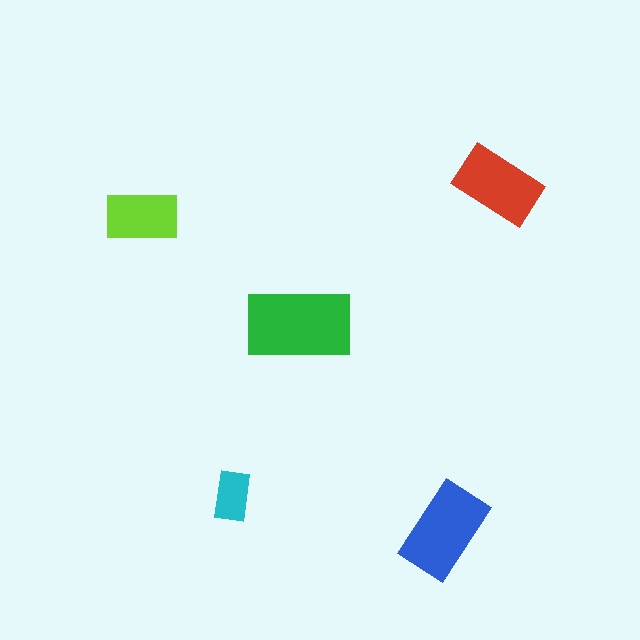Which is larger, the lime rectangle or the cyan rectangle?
The lime one.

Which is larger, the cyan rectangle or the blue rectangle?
The blue one.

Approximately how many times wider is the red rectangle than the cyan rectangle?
About 1.5 times wider.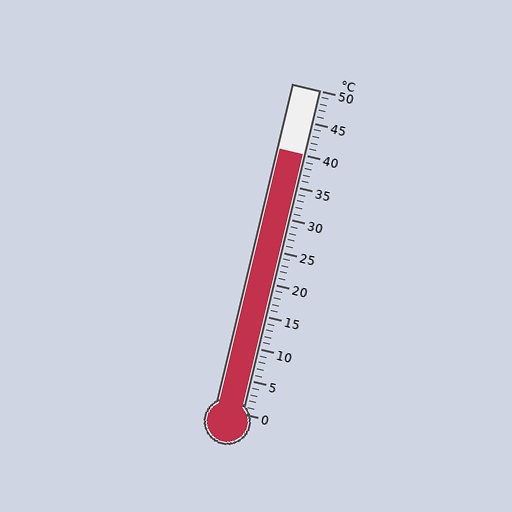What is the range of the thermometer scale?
The thermometer scale ranges from 0°C to 50°C.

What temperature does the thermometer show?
The thermometer shows approximately 40°C.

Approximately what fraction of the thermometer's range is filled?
The thermometer is filled to approximately 80% of its range.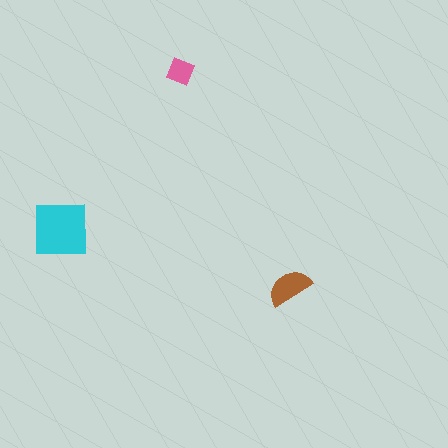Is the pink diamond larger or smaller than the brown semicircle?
Smaller.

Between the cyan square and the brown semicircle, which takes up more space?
The cyan square.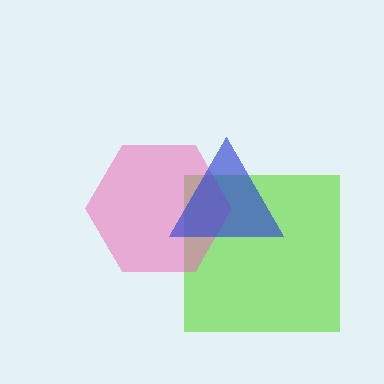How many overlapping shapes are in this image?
There are 3 overlapping shapes in the image.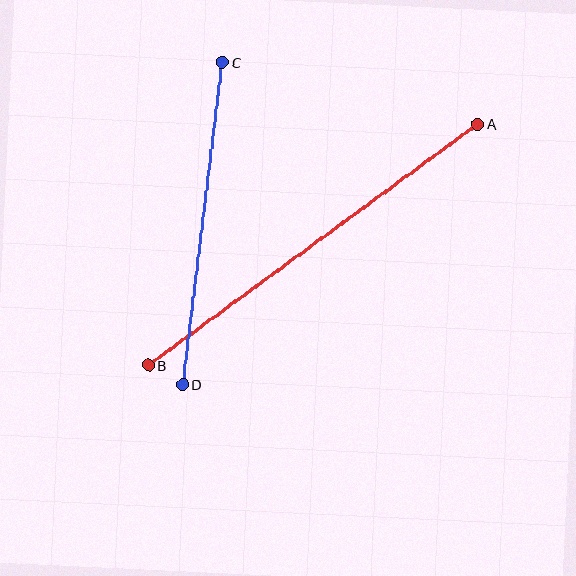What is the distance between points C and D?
The distance is approximately 324 pixels.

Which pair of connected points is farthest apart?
Points A and B are farthest apart.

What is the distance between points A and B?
The distance is approximately 408 pixels.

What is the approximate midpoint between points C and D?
The midpoint is at approximately (202, 223) pixels.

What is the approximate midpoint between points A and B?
The midpoint is at approximately (313, 245) pixels.